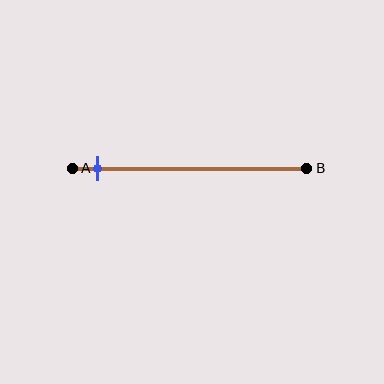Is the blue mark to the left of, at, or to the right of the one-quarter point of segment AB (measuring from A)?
The blue mark is to the left of the one-quarter point of segment AB.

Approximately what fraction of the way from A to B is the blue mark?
The blue mark is approximately 10% of the way from A to B.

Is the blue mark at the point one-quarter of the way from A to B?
No, the mark is at about 10% from A, not at the 25% one-quarter point.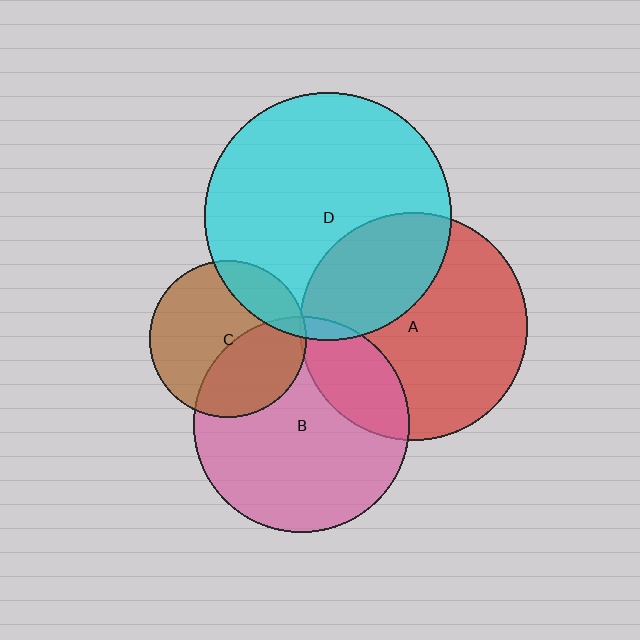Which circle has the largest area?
Circle D (cyan).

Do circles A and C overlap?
Yes.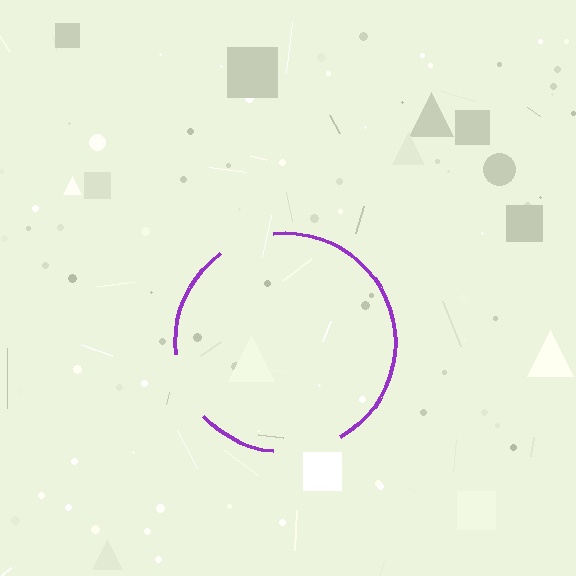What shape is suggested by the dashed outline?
The dashed outline suggests a circle.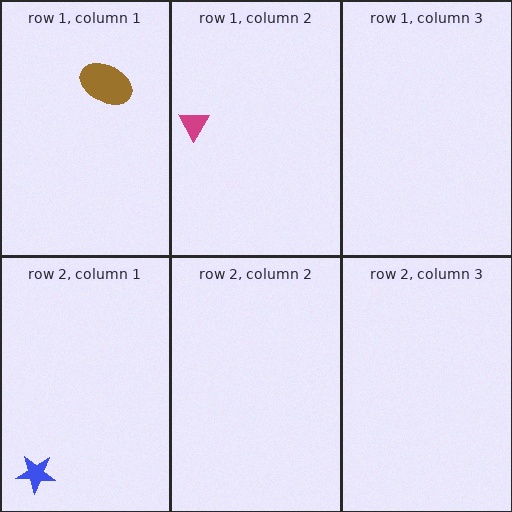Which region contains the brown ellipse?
The row 1, column 1 region.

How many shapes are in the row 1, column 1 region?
1.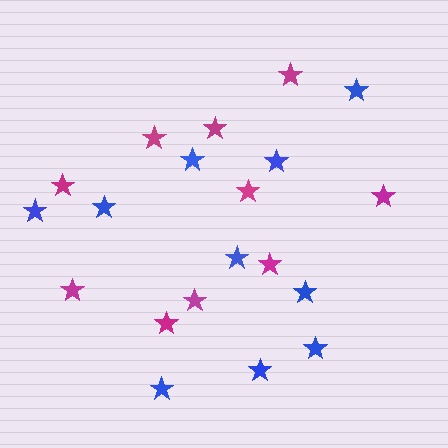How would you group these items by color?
There are 2 groups: one group of blue stars (10) and one group of magenta stars (10).